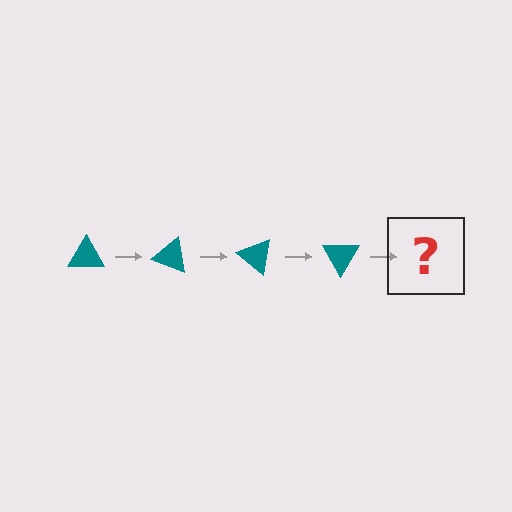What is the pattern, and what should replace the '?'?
The pattern is that the triangle rotates 20 degrees each step. The '?' should be a teal triangle rotated 80 degrees.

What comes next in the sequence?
The next element should be a teal triangle rotated 80 degrees.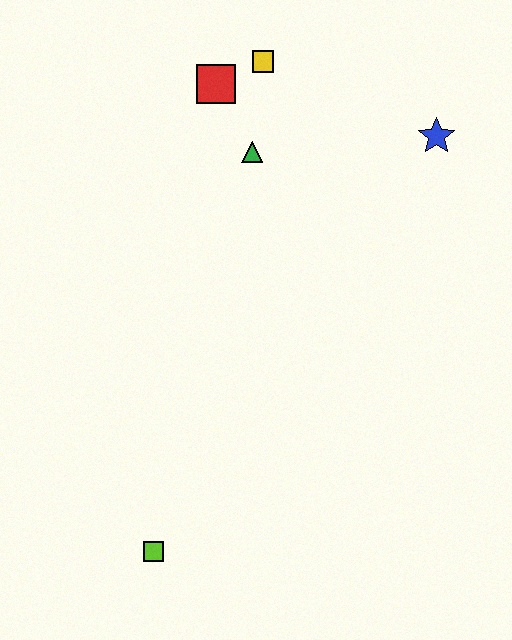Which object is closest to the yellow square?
The red square is closest to the yellow square.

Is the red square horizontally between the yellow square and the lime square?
Yes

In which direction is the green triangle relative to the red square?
The green triangle is below the red square.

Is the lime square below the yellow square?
Yes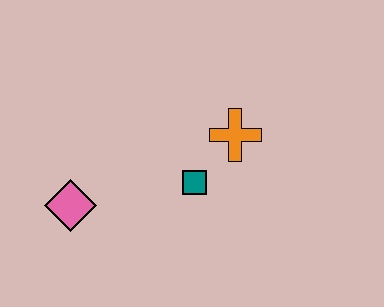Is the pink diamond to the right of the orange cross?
No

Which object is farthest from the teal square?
The pink diamond is farthest from the teal square.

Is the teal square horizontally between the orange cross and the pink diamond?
Yes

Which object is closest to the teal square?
The orange cross is closest to the teal square.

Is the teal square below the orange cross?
Yes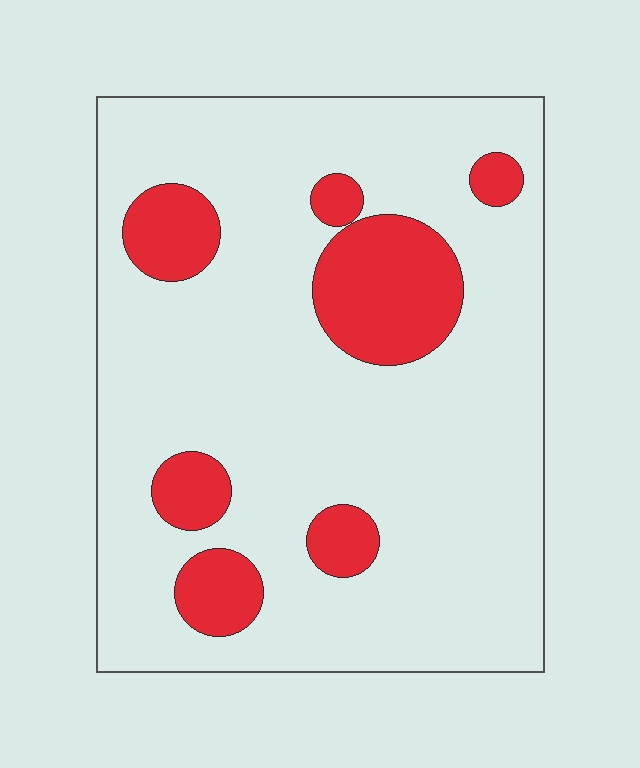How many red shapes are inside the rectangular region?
7.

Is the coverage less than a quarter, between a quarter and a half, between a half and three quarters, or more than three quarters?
Less than a quarter.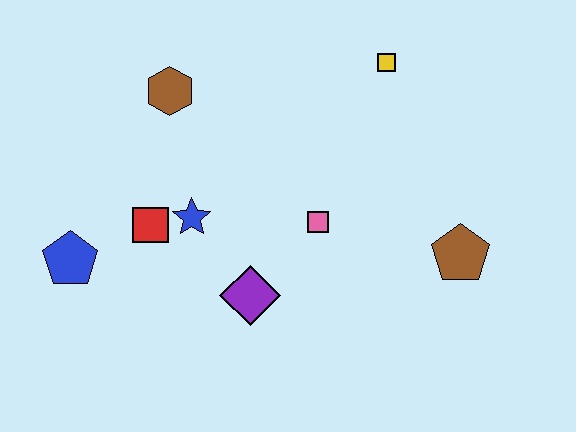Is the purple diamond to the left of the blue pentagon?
No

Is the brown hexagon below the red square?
No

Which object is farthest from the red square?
The brown pentagon is farthest from the red square.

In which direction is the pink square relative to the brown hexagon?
The pink square is to the right of the brown hexagon.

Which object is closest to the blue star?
The red square is closest to the blue star.